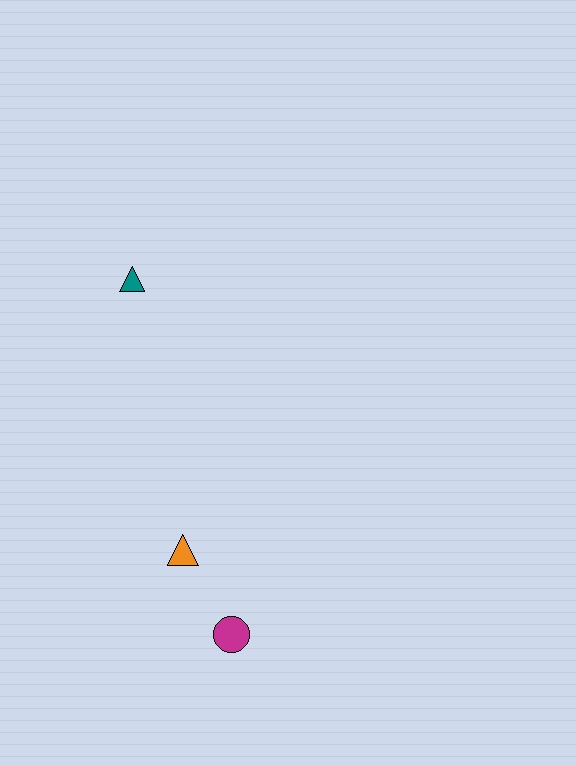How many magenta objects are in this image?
There is 1 magenta object.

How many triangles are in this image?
There are 2 triangles.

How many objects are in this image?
There are 3 objects.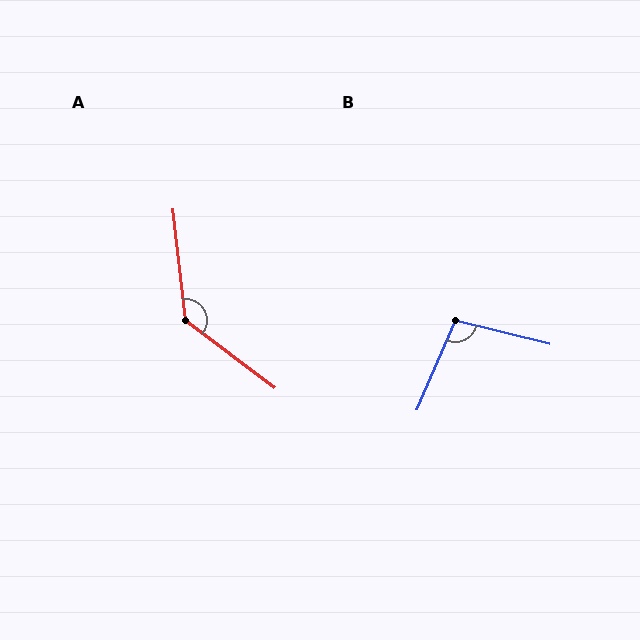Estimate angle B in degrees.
Approximately 99 degrees.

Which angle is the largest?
A, at approximately 133 degrees.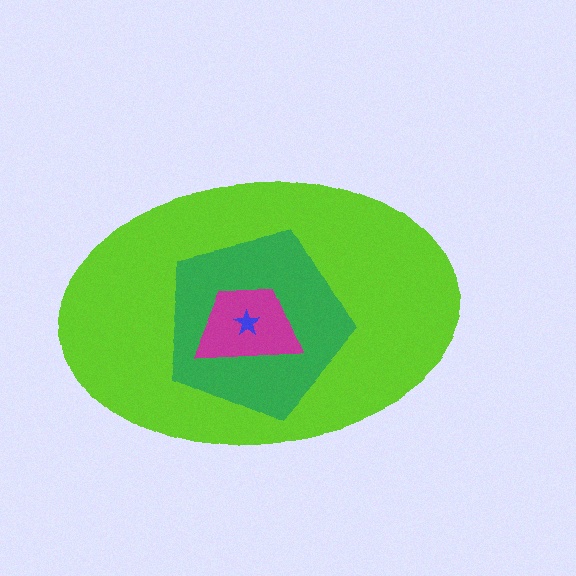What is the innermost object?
The blue star.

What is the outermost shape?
The lime ellipse.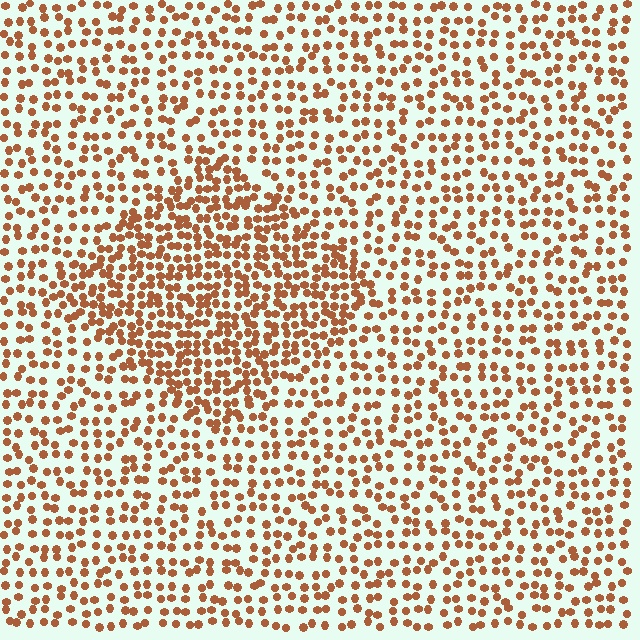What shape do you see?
I see a diamond.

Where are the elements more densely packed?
The elements are more densely packed inside the diamond boundary.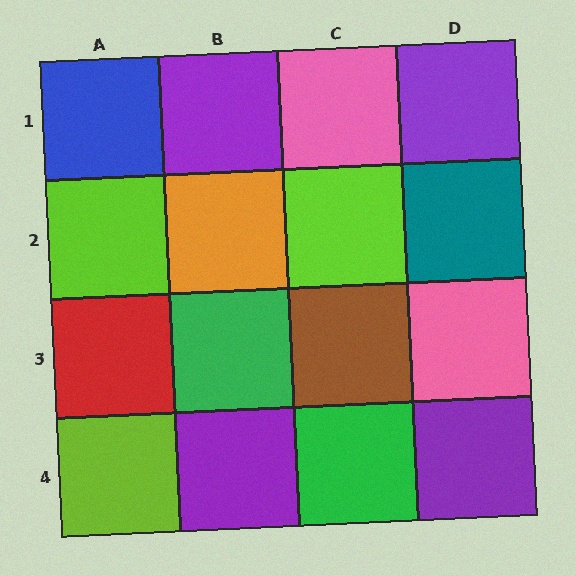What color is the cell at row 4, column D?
Purple.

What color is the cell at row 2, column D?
Teal.